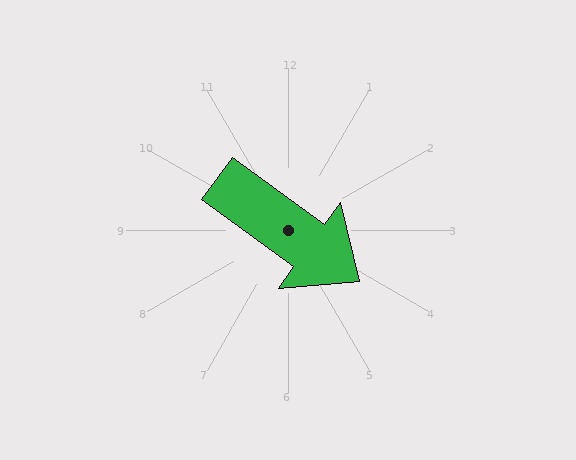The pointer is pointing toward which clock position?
Roughly 4 o'clock.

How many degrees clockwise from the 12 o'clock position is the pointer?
Approximately 126 degrees.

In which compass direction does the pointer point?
Southeast.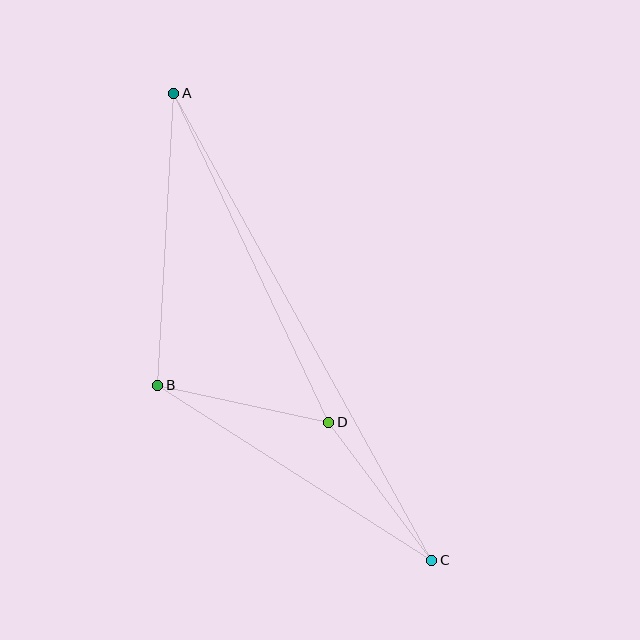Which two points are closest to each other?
Points C and D are closest to each other.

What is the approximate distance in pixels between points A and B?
The distance between A and B is approximately 292 pixels.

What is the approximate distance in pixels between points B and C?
The distance between B and C is approximately 325 pixels.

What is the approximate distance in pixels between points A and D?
The distance between A and D is approximately 363 pixels.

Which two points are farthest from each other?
Points A and C are farthest from each other.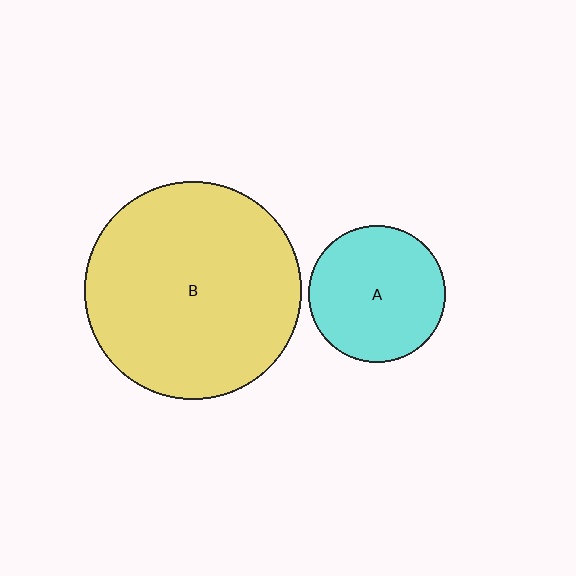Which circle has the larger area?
Circle B (yellow).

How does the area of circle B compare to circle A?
Approximately 2.5 times.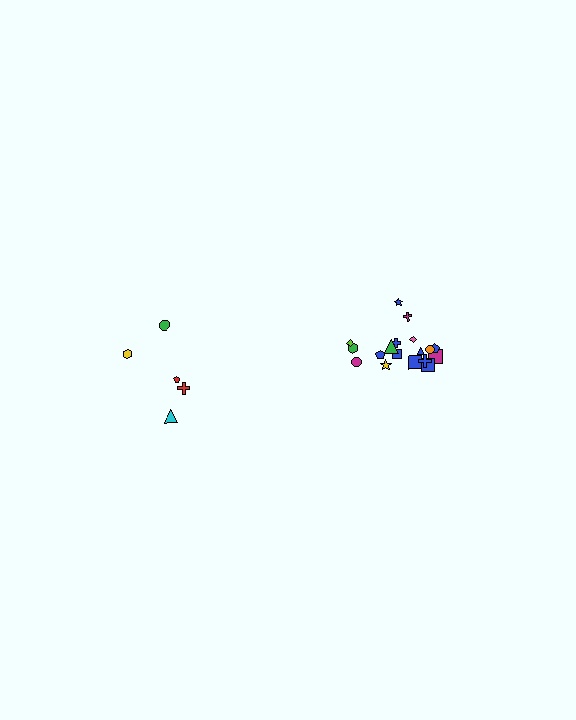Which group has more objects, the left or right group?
The right group.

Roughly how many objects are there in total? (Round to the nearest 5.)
Roughly 25 objects in total.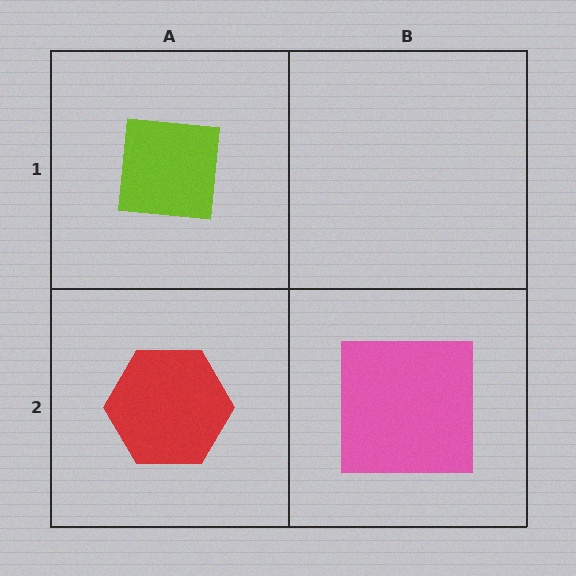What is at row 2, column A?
A red hexagon.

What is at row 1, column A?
A lime square.